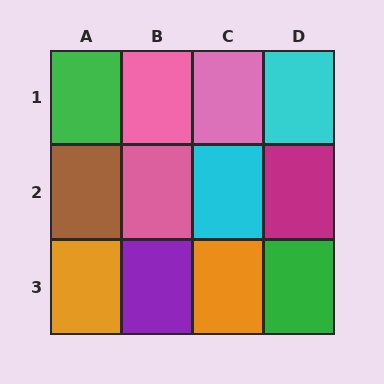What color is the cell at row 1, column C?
Pink.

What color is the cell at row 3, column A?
Orange.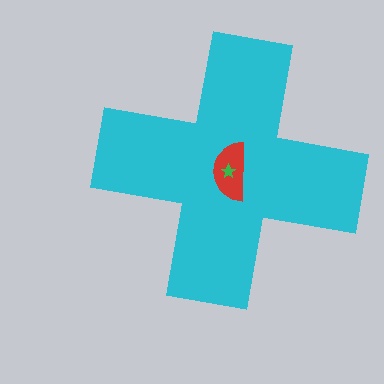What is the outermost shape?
The cyan cross.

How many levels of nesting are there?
3.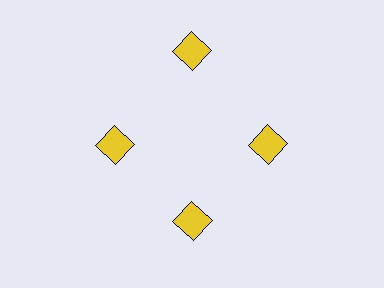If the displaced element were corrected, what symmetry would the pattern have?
It would have 4-fold rotational symmetry — the pattern would map onto itself every 90 degrees.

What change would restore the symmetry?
The symmetry would be restored by moving it inward, back onto the ring so that all 4 squares sit at equal angles and equal distance from the center.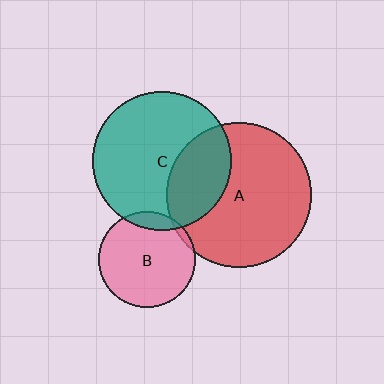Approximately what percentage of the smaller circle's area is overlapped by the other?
Approximately 10%.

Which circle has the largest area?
Circle A (red).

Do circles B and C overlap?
Yes.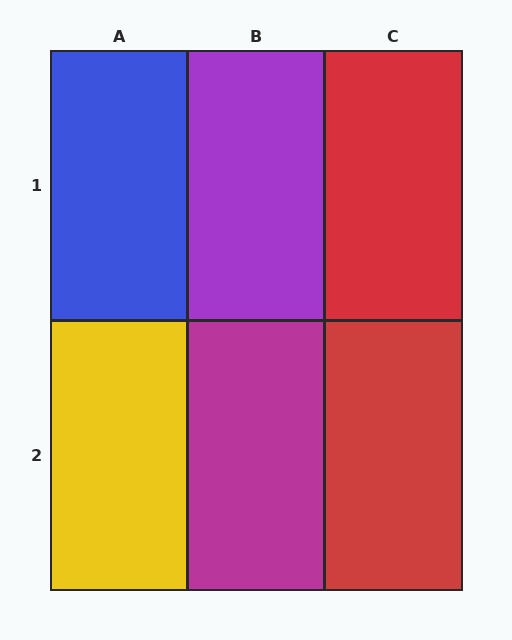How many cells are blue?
1 cell is blue.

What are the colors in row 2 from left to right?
Yellow, magenta, red.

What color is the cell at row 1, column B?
Purple.